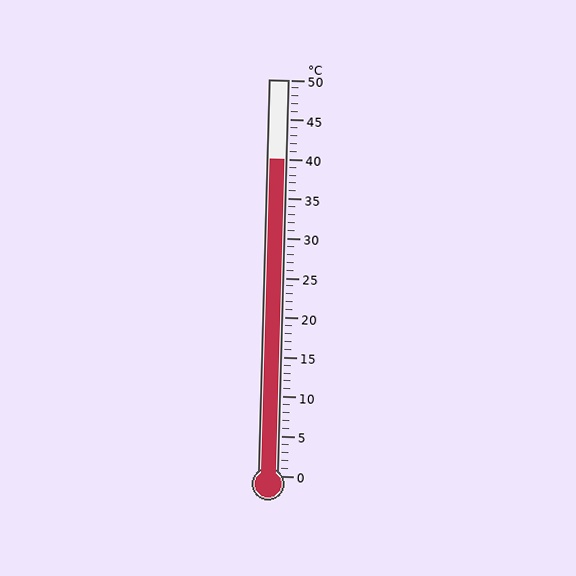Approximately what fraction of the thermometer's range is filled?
The thermometer is filled to approximately 80% of its range.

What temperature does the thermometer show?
The thermometer shows approximately 40°C.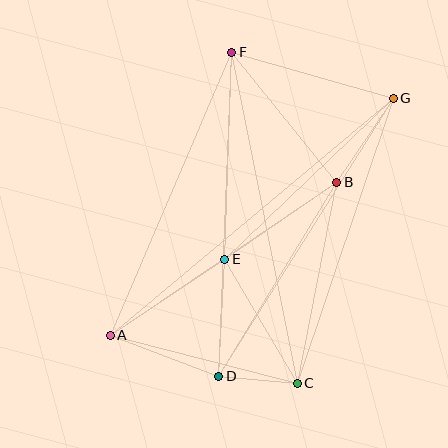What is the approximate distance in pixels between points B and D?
The distance between B and D is approximately 227 pixels.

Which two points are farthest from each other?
Points A and G are farthest from each other.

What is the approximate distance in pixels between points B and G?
The distance between B and G is approximately 101 pixels.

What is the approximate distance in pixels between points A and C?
The distance between A and C is approximately 193 pixels.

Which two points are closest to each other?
Points C and D are closest to each other.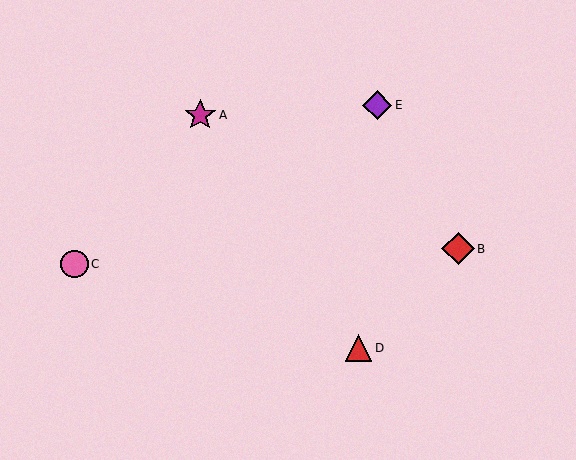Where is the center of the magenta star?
The center of the magenta star is at (200, 115).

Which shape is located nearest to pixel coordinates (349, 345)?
The red triangle (labeled D) at (359, 348) is nearest to that location.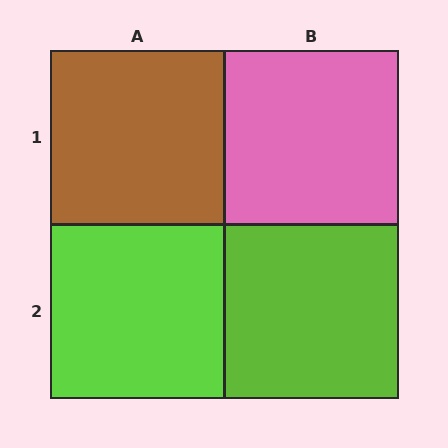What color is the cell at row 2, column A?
Lime.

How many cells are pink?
1 cell is pink.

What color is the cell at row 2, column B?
Lime.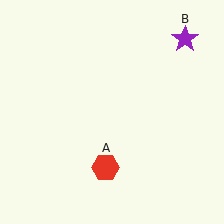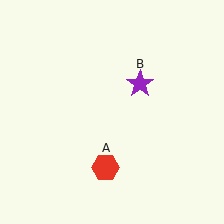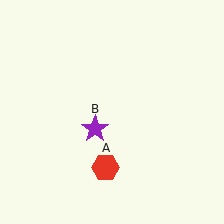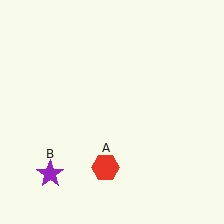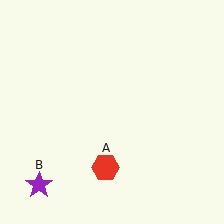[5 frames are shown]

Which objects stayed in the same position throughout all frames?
Red hexagon (object A) remained stationary.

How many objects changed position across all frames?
1 object changed position: purple star (object B).